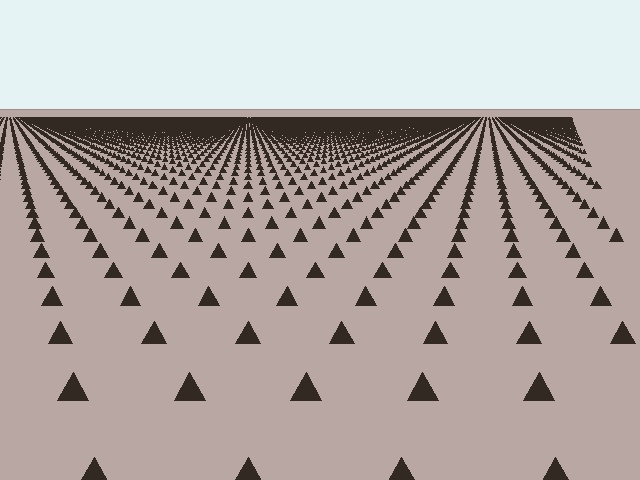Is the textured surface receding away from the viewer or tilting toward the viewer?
The surface is receding away from the viewer. Texture elements get smaller and denser toward the top.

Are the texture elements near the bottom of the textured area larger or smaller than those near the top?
Larger. Near the bottom, elements are closer to the viewer and appear at a bigger on-screen size.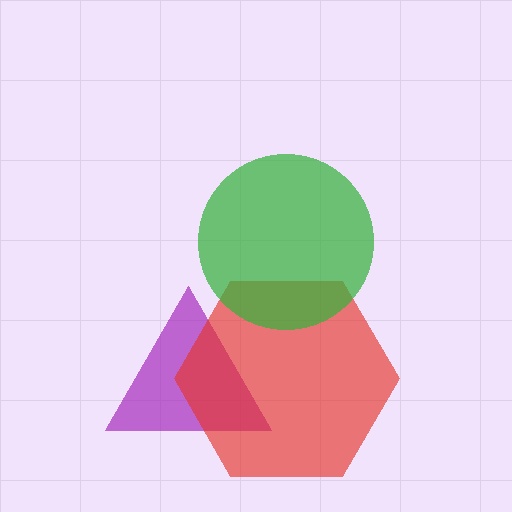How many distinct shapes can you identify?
There are 3 distinct shapes: a purple triangle, a red hexagon, a green circle.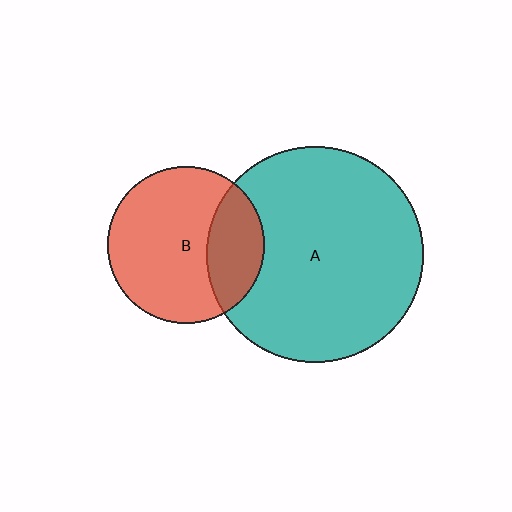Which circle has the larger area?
Circle A (teal).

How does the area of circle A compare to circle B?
Approximately 1.9 times.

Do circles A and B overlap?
Yes.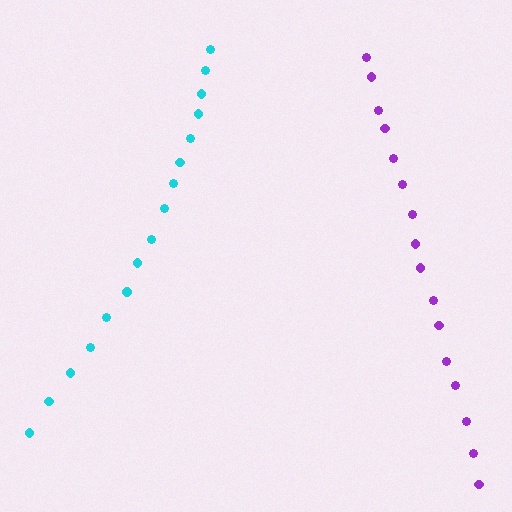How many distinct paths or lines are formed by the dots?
There are 2 distinct paths.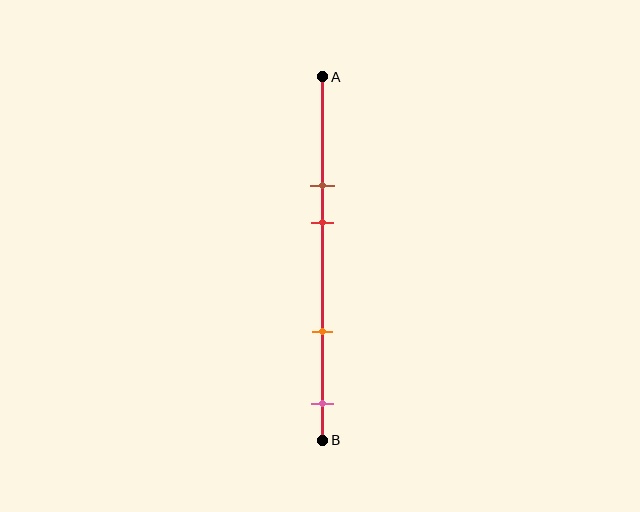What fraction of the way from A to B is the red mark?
The red mark is approximately 40% (0.4) of the way from A to B.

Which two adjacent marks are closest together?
The brown and red marks are the closest adjacent pair.